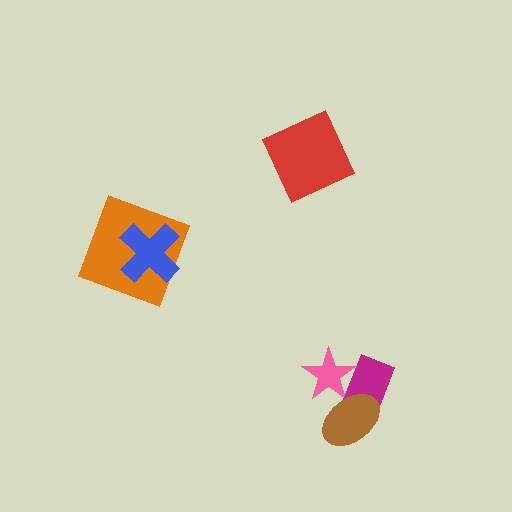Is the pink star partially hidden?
Yes, it is partially covered by another shape.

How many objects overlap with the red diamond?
0 objects overlap with the red diamond.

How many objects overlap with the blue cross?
1 object overlaps with the blue cross.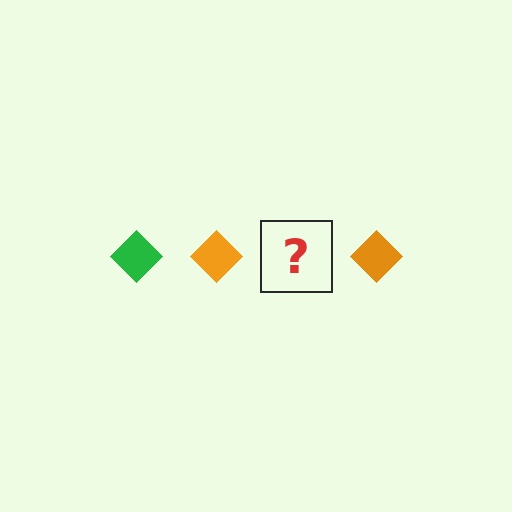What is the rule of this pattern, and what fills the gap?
The rule is that the pattern cycles through green, orange diamonds. The gap should be filled with a green diamond.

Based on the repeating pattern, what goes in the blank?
The blank should be a green diamond.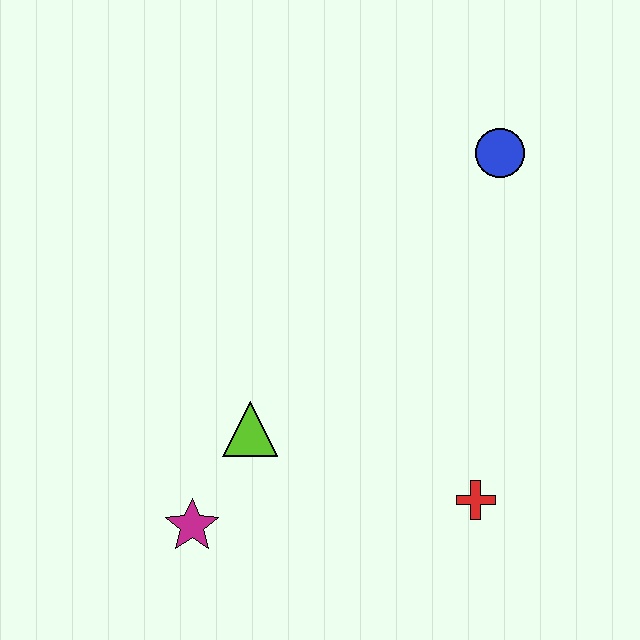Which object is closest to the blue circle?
The red cross is closest to the blue circle.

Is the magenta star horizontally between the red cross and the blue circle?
No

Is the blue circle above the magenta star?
Yes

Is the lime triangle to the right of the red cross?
No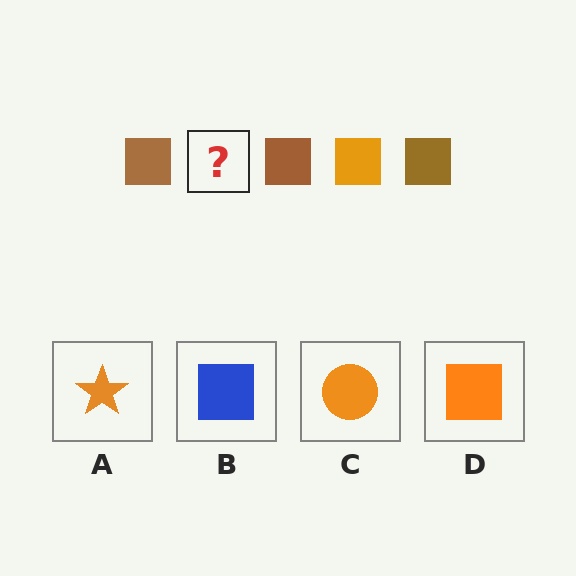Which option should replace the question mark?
Option D.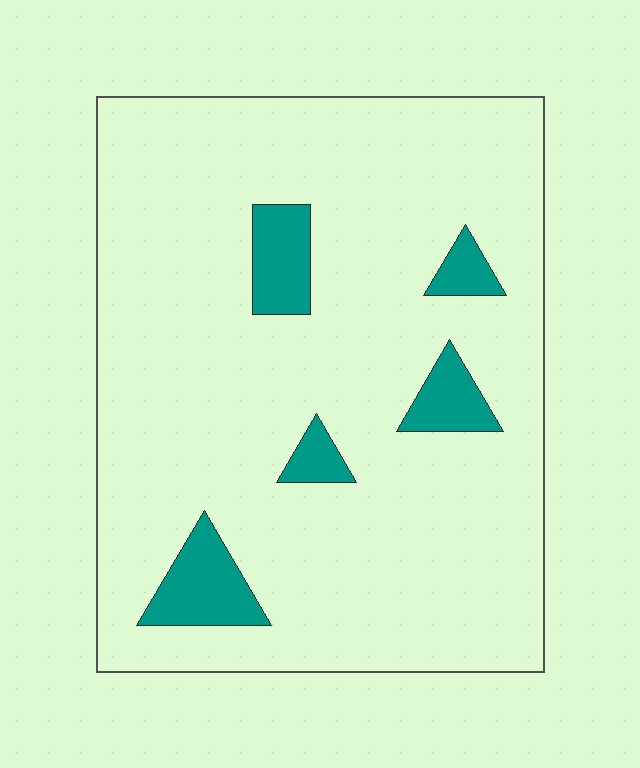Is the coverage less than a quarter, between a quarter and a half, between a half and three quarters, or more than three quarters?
Less than a quarter.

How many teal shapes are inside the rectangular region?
5.